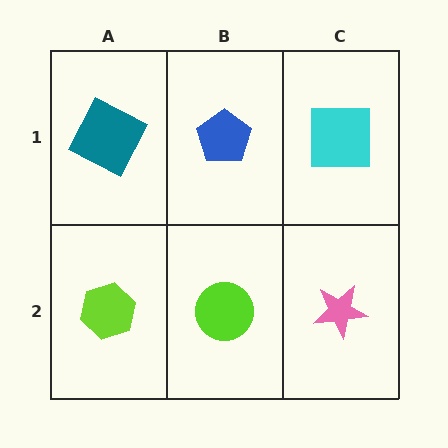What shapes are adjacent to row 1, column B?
A lime circle (row 2, column B), a teal square (row 1, column A), a cyan square (row 1, column C).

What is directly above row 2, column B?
A blue pentagon.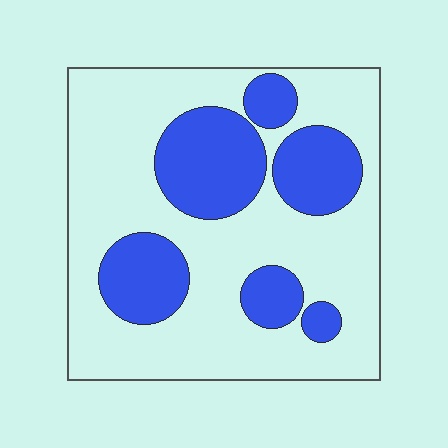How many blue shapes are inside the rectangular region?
6.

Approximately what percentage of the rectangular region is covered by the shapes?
Approximately 30%.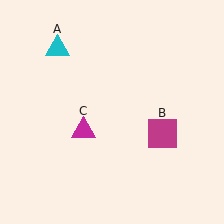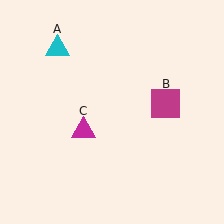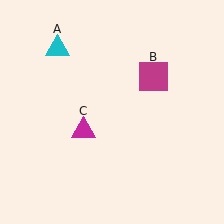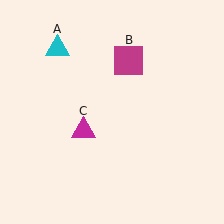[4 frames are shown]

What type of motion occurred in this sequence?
The magenta square (object B) rotated counterclockwise around the center of the scene.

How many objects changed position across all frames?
1 object changed position: magenta square (object B).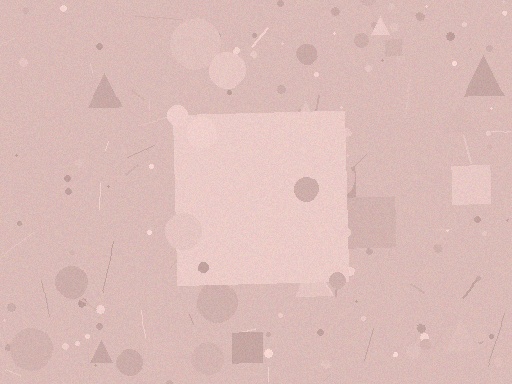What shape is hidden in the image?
A square is hidden in the image.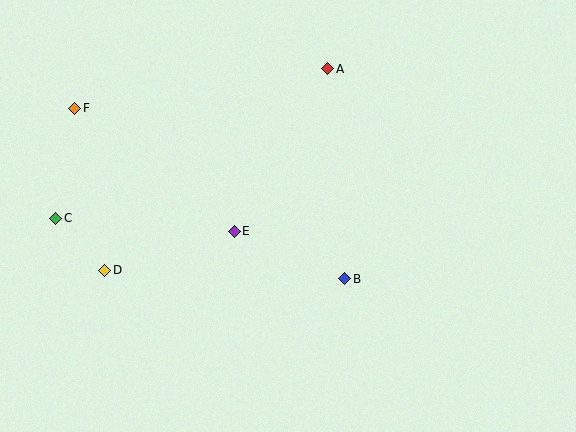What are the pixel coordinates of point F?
Point F is at (75, 108).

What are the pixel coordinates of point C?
Point C is at (56, 218).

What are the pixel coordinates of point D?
Point D is at (105, 270).